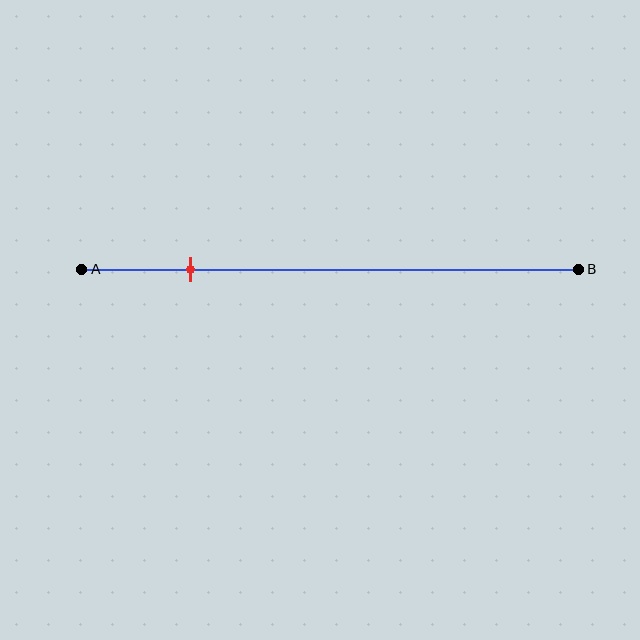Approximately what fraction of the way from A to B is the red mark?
The red mark is approximately 20% of the way from A to B.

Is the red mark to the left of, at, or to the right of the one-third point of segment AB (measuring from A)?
The red mark is to the left of the one-third point of segment AB.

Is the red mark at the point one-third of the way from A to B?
No, the mark is at about 20% from A, not at the 33% one-third point.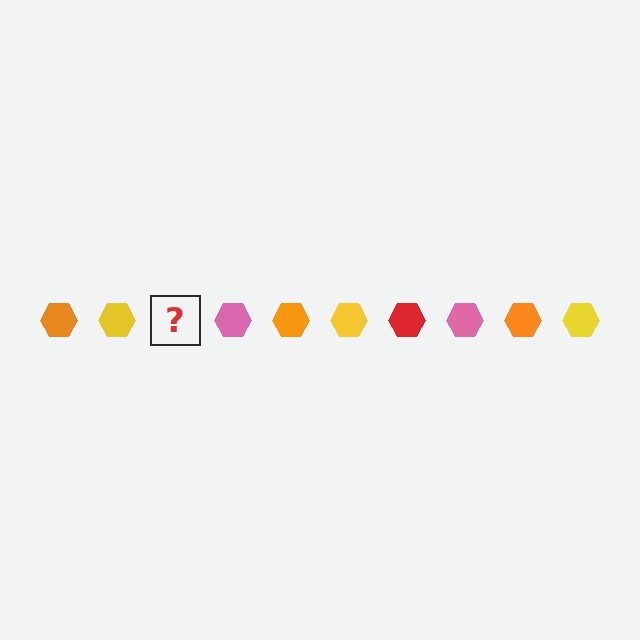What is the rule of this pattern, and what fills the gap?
The rule is that the pattern cycles through orange, yellow, red, pink hexagons. The gap should be filled with a red hexagon.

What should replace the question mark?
The question mark should be replaced with a red hexagon.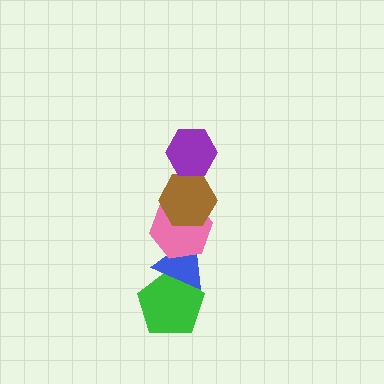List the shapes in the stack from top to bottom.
From top to bottom: the purple hexagon, the brown hexagon, the pink hexagon, the blue triangle, the green pentagon.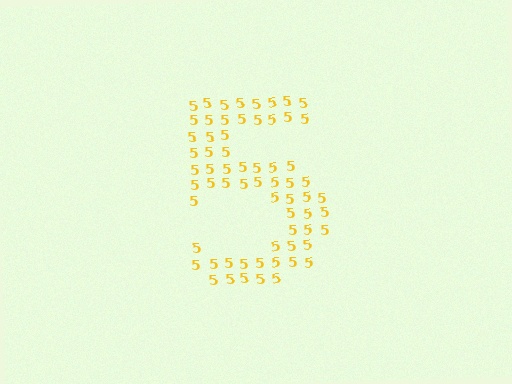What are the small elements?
The small elements are digit 5's.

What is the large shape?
The large shape is the digit 5.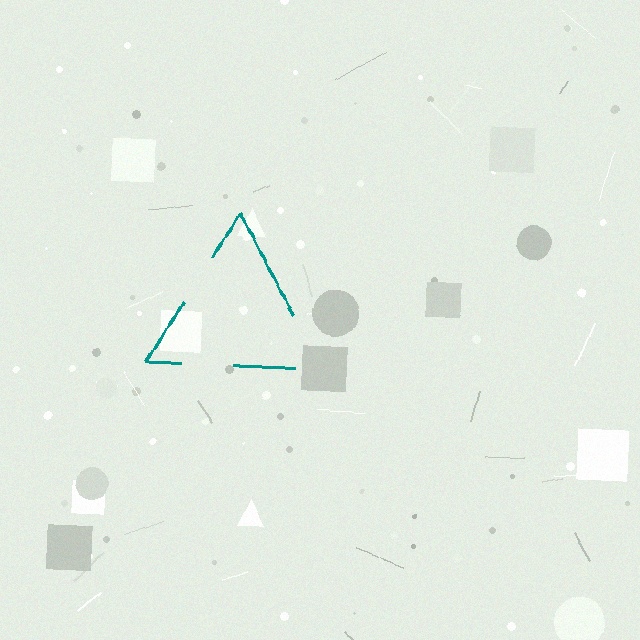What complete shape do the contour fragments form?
The contour fragments form a triangle.